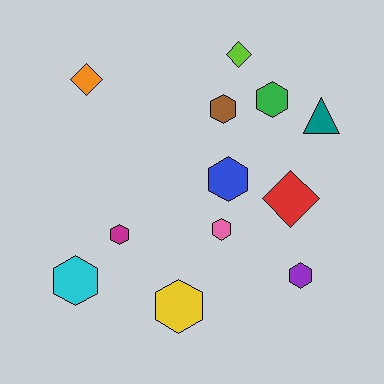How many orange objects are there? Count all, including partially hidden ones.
There is 1 orange object.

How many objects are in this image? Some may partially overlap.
There are 12 objects.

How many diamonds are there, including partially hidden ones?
There are 3 diamonds.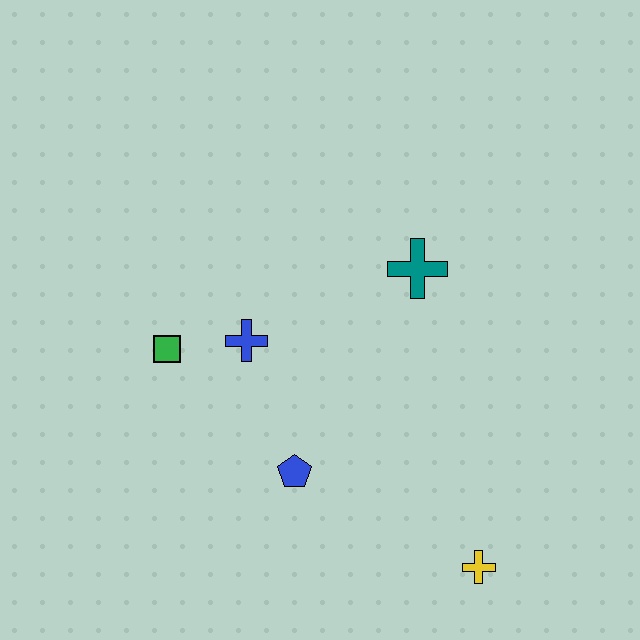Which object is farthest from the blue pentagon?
The teal cross is farthest from the blue pentagon.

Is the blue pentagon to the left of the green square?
No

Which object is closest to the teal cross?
The blue cross is closest to the teal cross.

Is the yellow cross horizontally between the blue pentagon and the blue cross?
No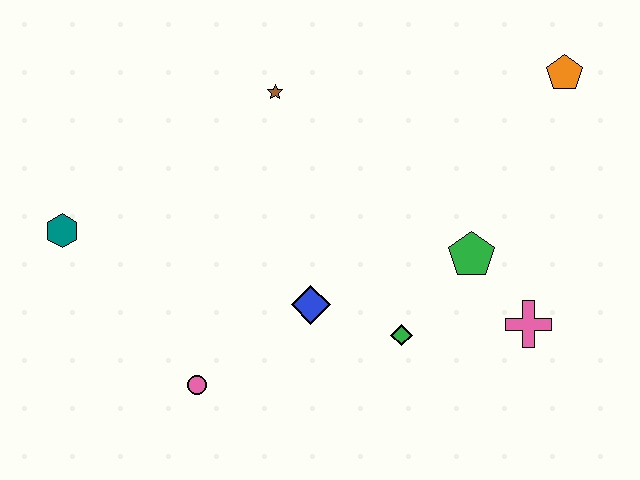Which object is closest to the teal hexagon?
The pink circle is closest to the teal hexagon.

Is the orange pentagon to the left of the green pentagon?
No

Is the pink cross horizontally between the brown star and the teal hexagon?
No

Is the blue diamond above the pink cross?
Yes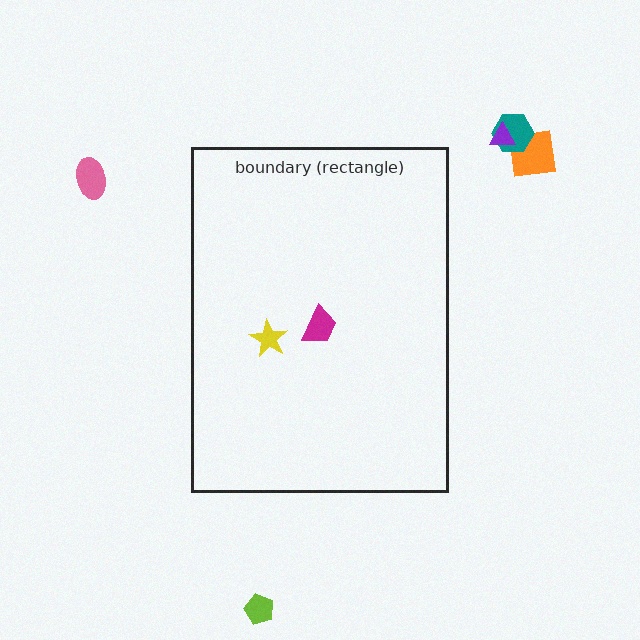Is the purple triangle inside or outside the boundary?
Outside.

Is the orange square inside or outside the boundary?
Outside.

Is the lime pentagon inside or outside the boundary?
Outside.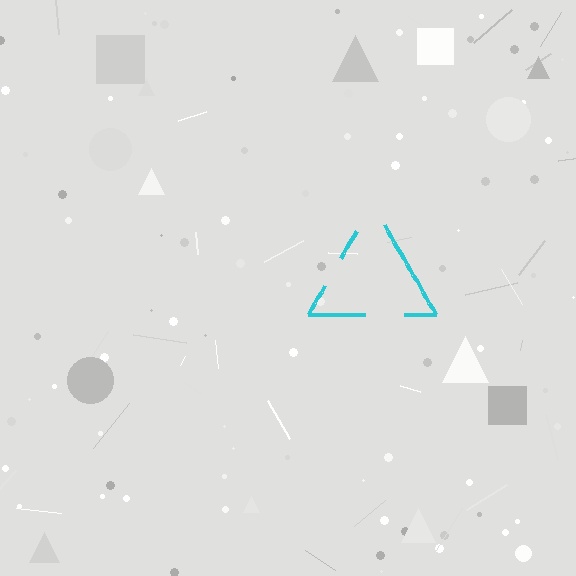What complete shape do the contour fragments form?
The contour fragments form a triangle.